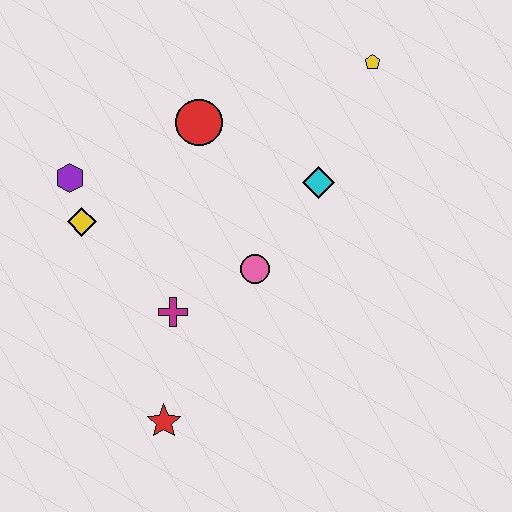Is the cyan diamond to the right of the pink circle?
Yes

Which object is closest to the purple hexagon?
The yellow diamond is closest to the purple hexagon.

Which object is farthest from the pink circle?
The yellow pentagon is farthest from the pink circle.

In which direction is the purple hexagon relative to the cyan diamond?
The purple hexagon is to the left of the cyan diamond.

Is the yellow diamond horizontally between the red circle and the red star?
No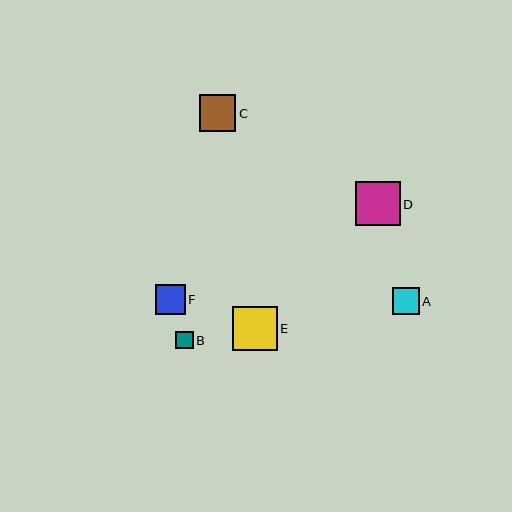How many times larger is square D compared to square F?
Square D is approximately 1.5 times the size of square F.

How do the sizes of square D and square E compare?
Square D and square E are approximately the same size.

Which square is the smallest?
Square B is the smallest with a size of approximately 18 pixels.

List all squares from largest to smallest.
From largest to smallest: D, E, C, F, A, B.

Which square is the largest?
Square D is the largest with a size of approximately 45 pixels.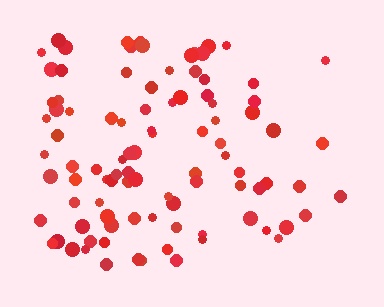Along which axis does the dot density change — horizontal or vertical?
Horizontal.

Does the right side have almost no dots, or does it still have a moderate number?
Still a moderate number, just noticeably fewer than the left.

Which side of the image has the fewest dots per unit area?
The right.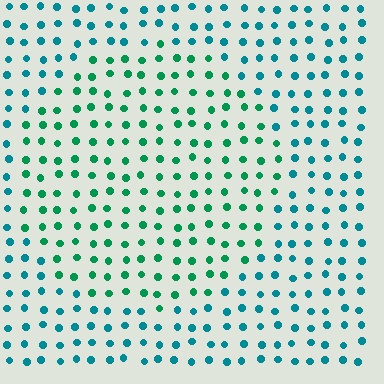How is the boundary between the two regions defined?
The boundary is defined purely by a slight shift in hue (about 33 degrees). Spacing, size, and orientation are identical on both sides.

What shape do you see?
I see a circle.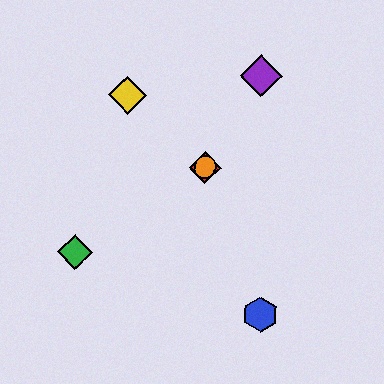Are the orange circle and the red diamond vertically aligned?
Yes, both are at x≈205.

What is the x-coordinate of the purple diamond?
The purple diamond is at x≈261.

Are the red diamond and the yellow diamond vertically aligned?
No, the red diamond is at x≈205 and the yellow diamond is at x≈128.